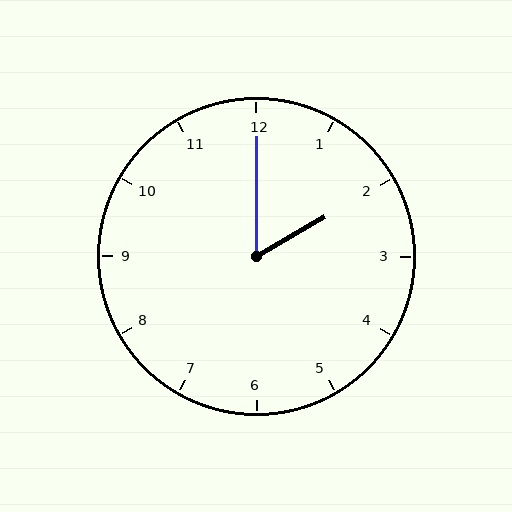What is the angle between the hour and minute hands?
Approximately 60 degrees.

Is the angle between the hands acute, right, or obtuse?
It is acute.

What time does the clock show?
2:00.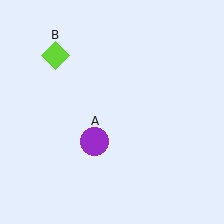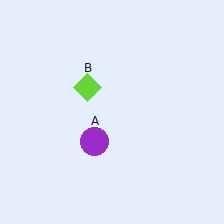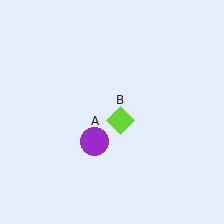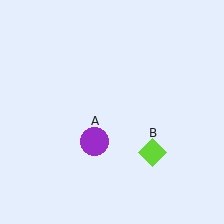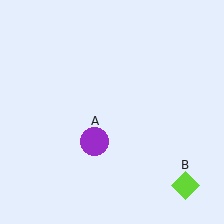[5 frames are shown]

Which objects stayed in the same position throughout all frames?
Purple circle (object A) remained stationary.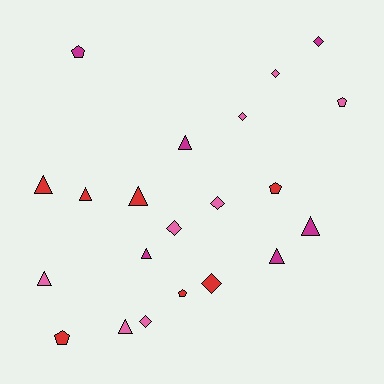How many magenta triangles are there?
There are 4 magenta triangles.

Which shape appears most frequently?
Triangle, with 9 objects.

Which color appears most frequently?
Pink, with 8 objects.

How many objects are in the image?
There are 21 objects.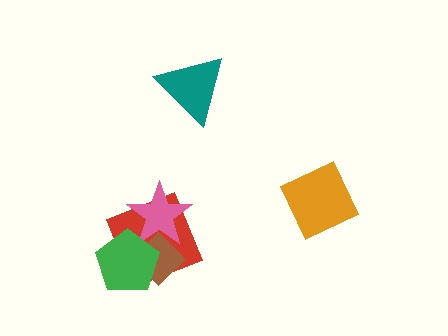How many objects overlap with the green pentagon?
3 objects overlap with the green pentagon.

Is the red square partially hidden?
Yes, it is partially covered by another shape.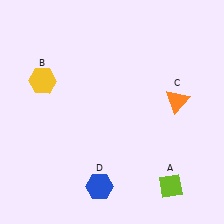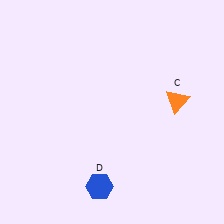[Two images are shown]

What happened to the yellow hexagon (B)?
The yellow hexagon (B) was removed in Image 2. It was in the top-left area of Image 1.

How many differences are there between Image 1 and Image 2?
There are 2 differences between the two images.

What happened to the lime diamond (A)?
The lime diamond (A) was removed in Image 2. It was in the bottom-right area of Image 1.